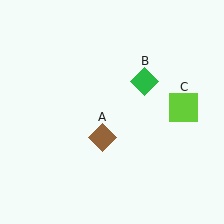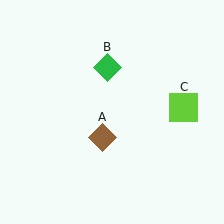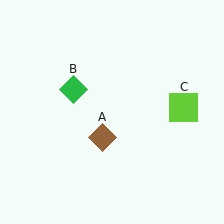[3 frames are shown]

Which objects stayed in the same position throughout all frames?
Brown diamond (object A) and lime square (object C) remained stationary.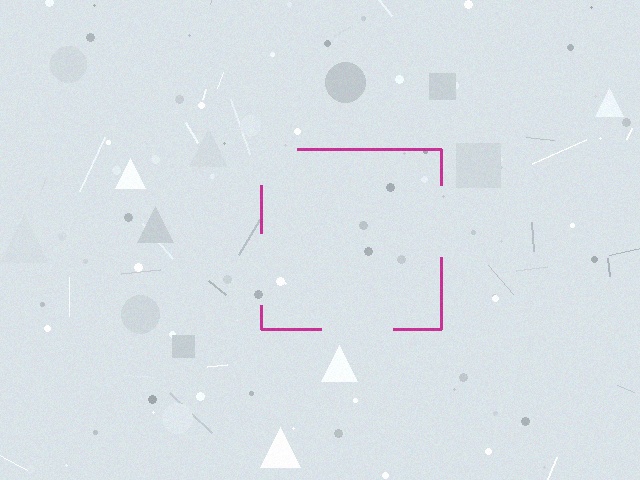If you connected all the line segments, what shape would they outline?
They would outline a square.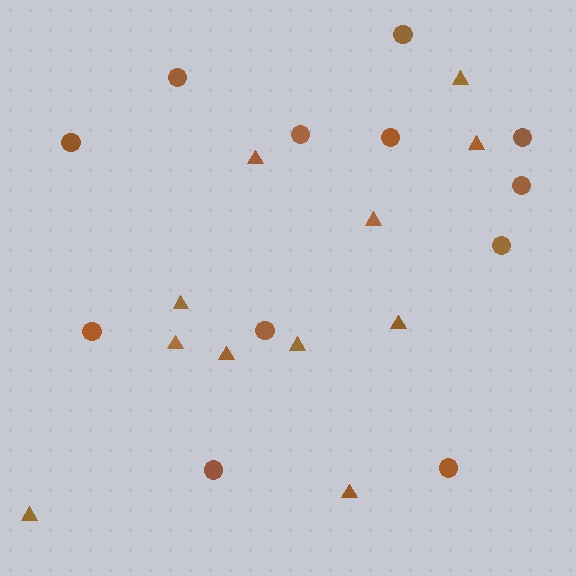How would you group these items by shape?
There are 2 groups: one group of triangles (11) and one group of circles (12).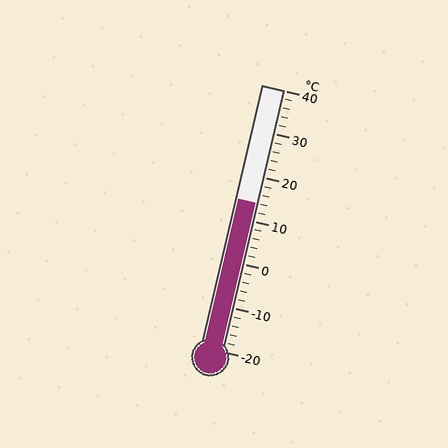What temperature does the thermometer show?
The thermometer shows approximately 14°C.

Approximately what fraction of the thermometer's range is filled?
The thermometer is filled to approximately 55% of its range.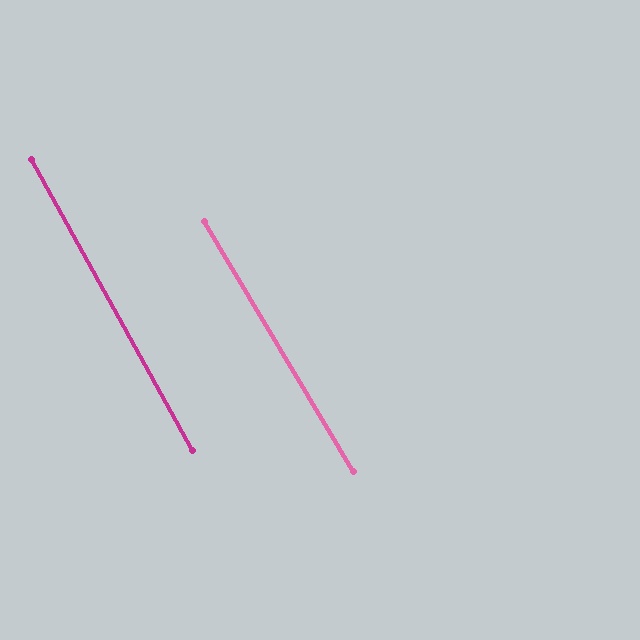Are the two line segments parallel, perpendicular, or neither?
Parallel — their directions differ by only 1.9°.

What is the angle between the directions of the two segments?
Approximately 2 degrees.